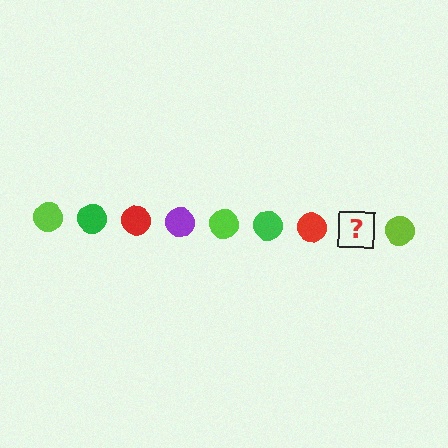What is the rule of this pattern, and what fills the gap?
The rule is that the pattern cycles through lime, green, red, purple circles. The gap should be filled with a purple circle.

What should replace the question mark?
The question mark should be replaced with a purple circle.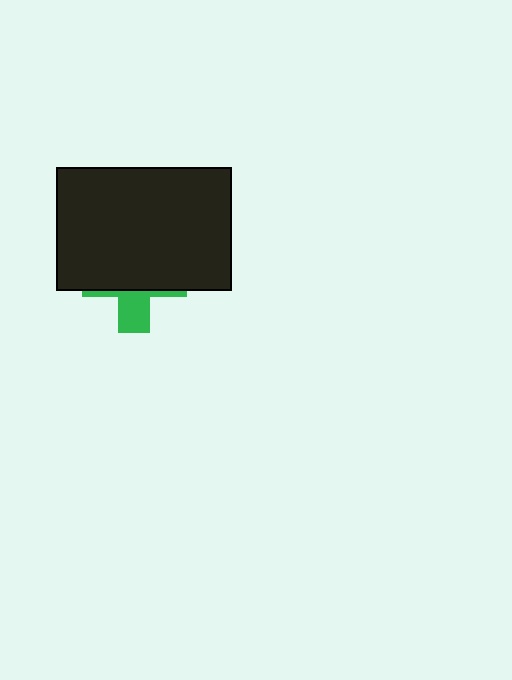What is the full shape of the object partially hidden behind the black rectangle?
The partially hidden object is a green cross.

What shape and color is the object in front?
The object in front is a black rectangle.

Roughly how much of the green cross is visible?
A small part of it is visible (roughly 30%).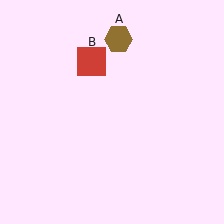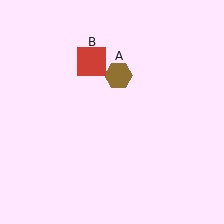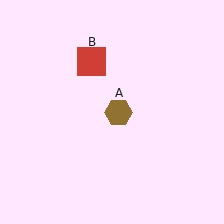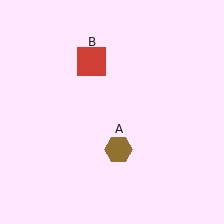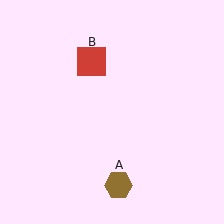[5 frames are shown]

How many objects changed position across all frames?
1 object changed position: brown hexagon (object A).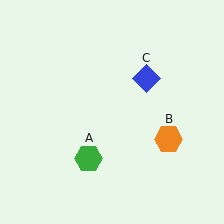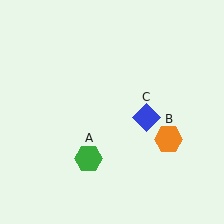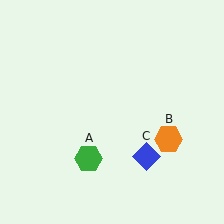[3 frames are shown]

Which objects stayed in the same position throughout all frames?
Green hexagon (object A) and orange hexagon (object B) remained stationary.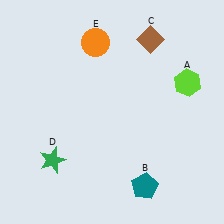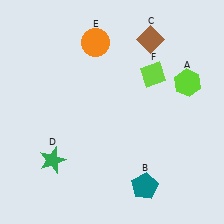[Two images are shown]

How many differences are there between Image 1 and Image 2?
There is 1 difference between the two images.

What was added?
A lime diamond (F) was added in Image 2.